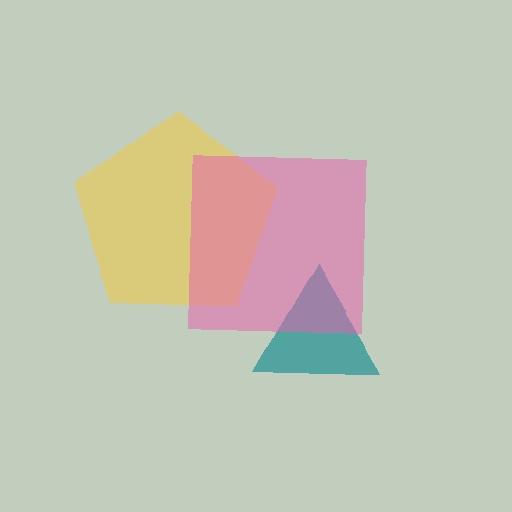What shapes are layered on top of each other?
The layered shapes are: a teal triangle, a yellow pentagon, a pink square.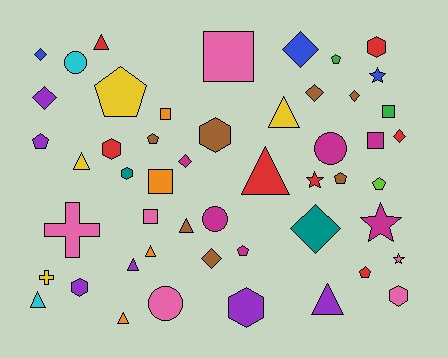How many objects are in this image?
There are 50 objects.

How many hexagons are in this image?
There are 7 hexagons.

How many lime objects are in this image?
There is 1 lime object.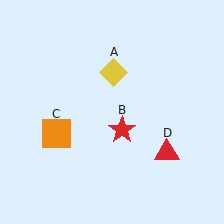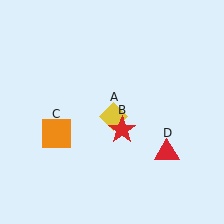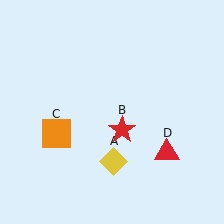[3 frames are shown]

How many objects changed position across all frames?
1 object changed position: yellow diamond (object A).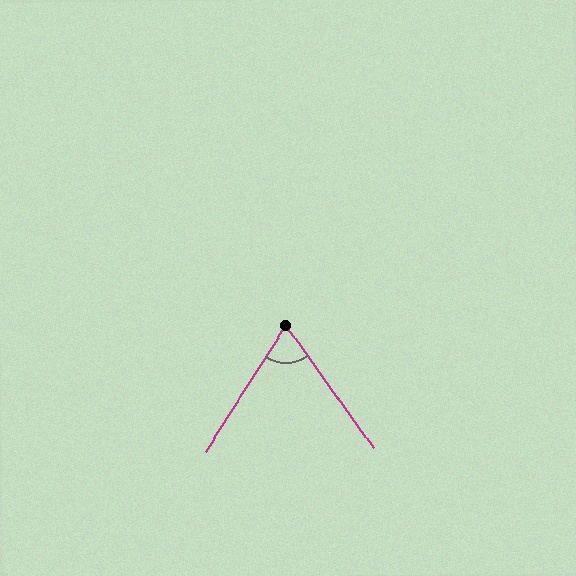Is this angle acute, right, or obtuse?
It is acute.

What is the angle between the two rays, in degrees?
Approximately 68 degrees.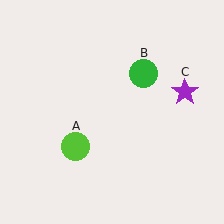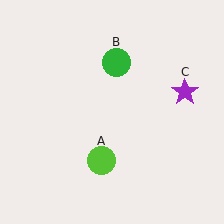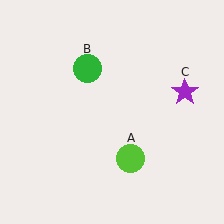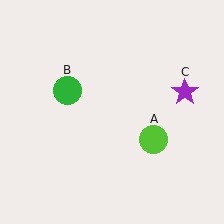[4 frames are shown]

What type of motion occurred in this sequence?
The lime circle (object A), green circle (object B) rotated counterclockwise around the center of the scene.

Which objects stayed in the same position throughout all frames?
Purple star (object C) remained stationary.